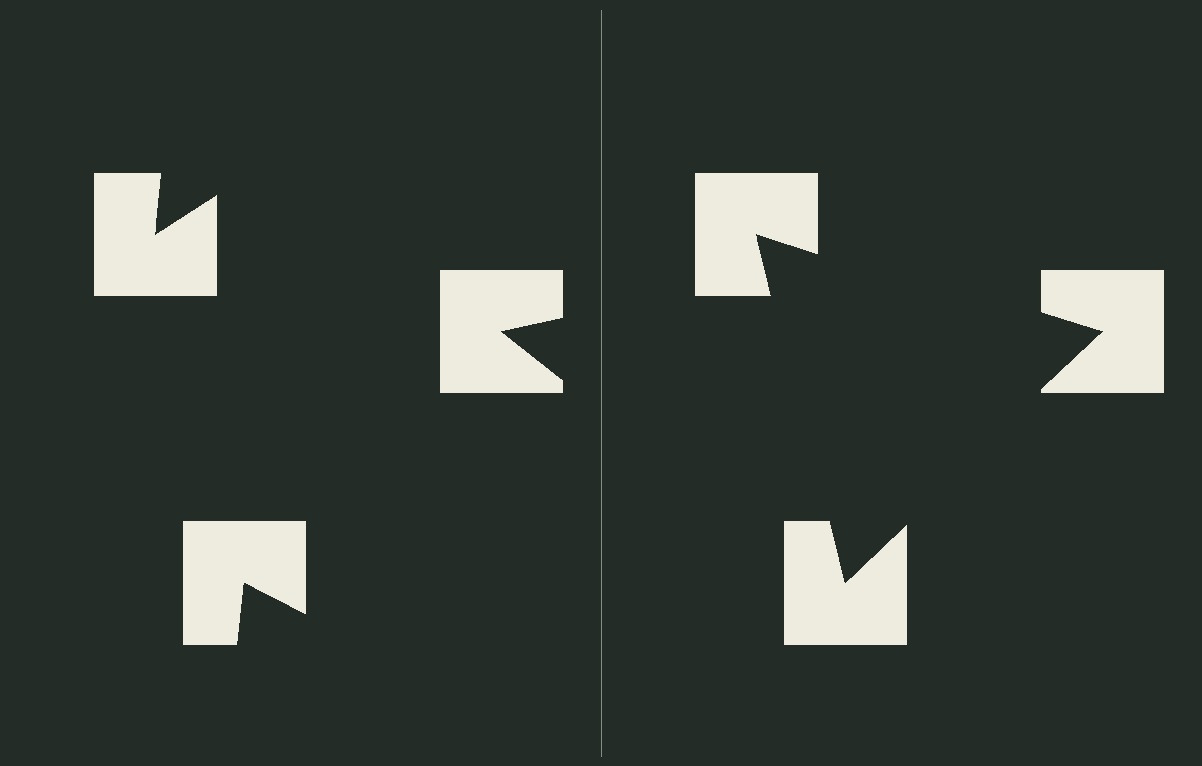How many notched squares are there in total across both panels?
6 — 3 on each side.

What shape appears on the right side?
An illusory triangle.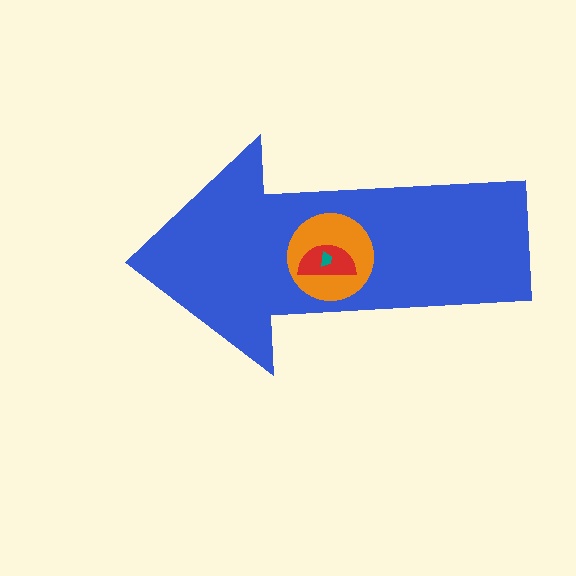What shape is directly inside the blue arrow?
The orange circle.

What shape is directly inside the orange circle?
The red semicircle.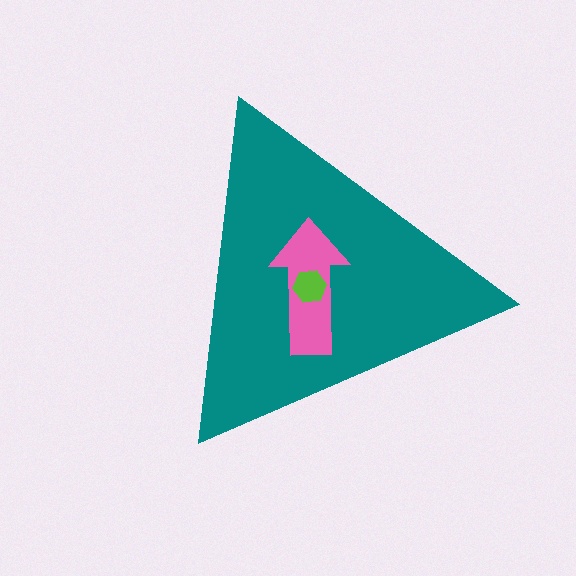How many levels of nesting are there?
3.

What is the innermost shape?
The lime hexagon.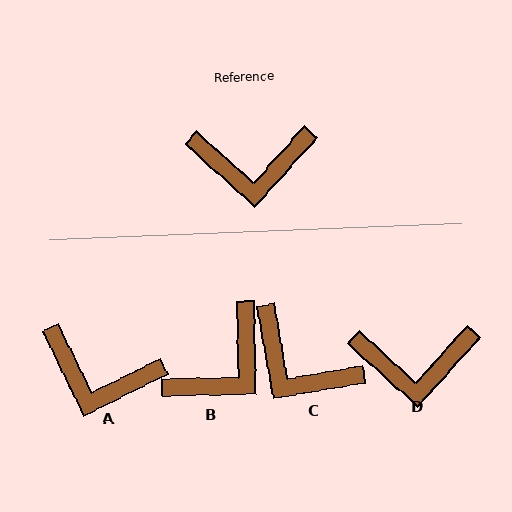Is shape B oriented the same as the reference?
No, it is off by about 43 degrees.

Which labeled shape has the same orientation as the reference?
D.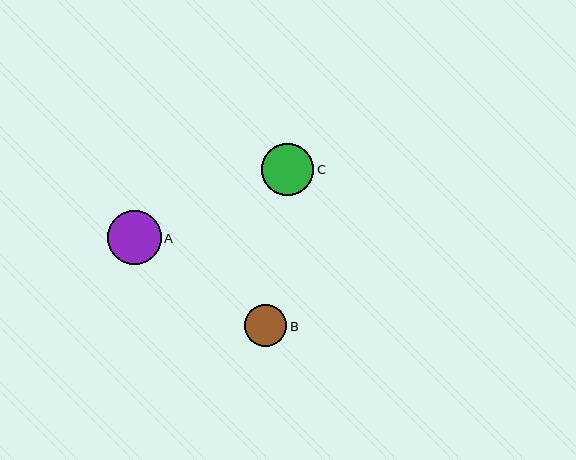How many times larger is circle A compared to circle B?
Circle A is approximately 1.3 times the size of circle B.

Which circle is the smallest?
Circle B is the smallest with a size of approximately 42 pixels.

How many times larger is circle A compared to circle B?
Circle A is approximately 1.3 times the size of circle B.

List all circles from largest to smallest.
From largest to smallest: A, C, B.